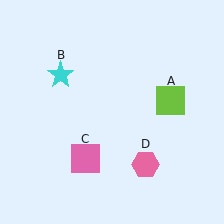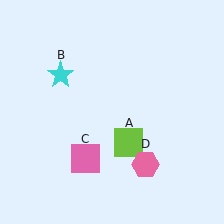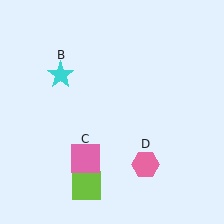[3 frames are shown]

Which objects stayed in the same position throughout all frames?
Cyan star (object B) and pink square (object C) and pink hexagon (object D) remained stationary.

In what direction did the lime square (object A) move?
The lime square (object A) moved down and to the left.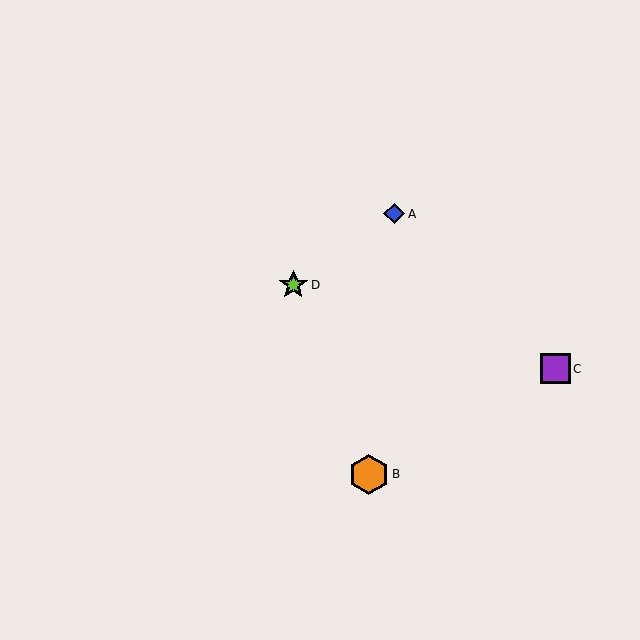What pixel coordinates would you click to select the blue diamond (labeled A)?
Click at (394, 214) to select the blue diamond A.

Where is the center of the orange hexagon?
The center of the orange hexagon is at (369, 474).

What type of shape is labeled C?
Shape C is a purple square.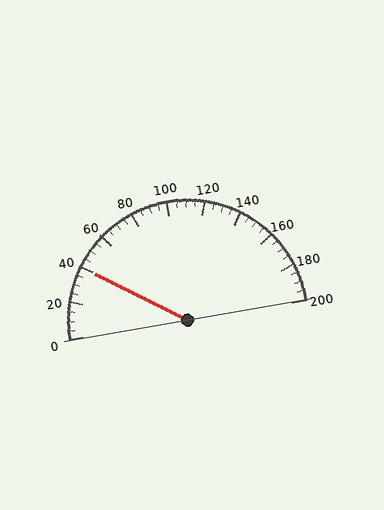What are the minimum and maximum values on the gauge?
The gauge ranges from 0 to 200.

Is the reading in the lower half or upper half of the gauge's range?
The reading is in the lower half of the range (0 to 200).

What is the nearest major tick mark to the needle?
The nearest major tick mark is 40.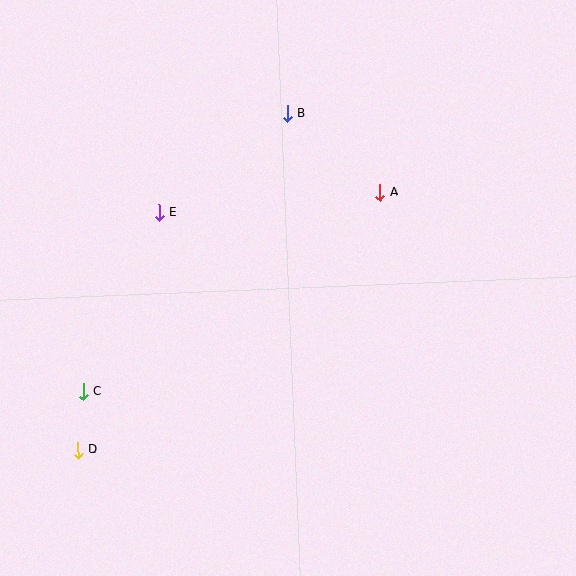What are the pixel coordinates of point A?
Point A is at (380, 192).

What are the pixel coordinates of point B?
Point B is at (287, 114).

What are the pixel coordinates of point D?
Point D is at (78, 450).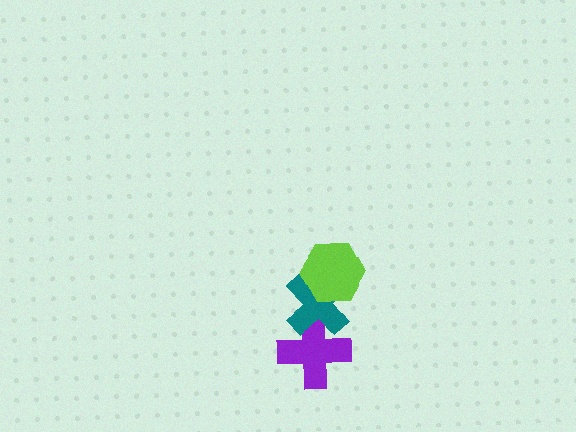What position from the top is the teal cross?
The teal cross is 2nd from the top.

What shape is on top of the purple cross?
The teal cross is on top of the purple cross.